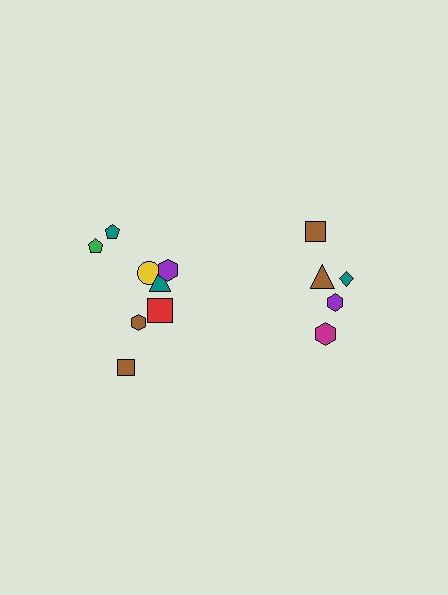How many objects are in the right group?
There are 5 objects.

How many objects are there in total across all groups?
There are 13 objects.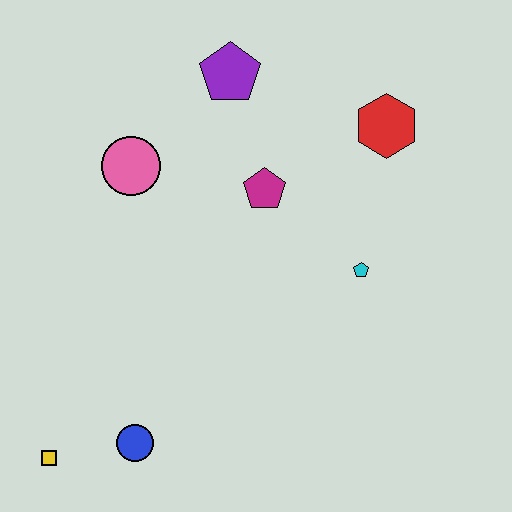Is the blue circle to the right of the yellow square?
Yes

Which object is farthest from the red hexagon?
The yellow square is farthest from the red hexagon.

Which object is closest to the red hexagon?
The magenta pentagon is closest to the red hexagon.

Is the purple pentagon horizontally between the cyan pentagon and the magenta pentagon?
No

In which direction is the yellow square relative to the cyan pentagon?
The yellow square is to the left of the cyan pentagon.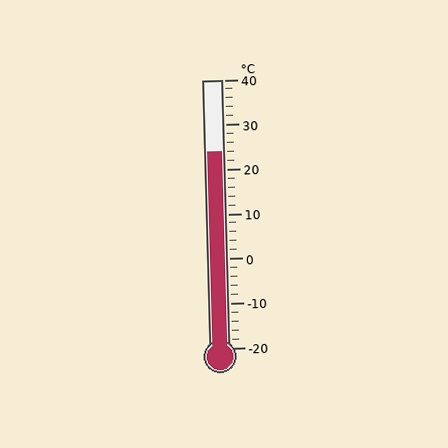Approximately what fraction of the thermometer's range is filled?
The thermometer is filled to approximately 75% of its range.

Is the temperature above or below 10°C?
The temperature is above 10°C.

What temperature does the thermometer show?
The thermometer shows approximately 24°C.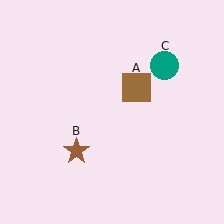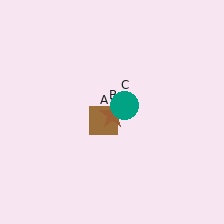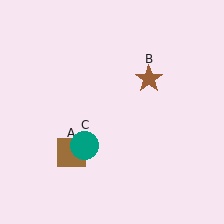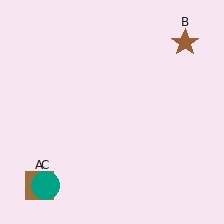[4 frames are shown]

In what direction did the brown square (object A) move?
The brown square (object A) moved down and to the left.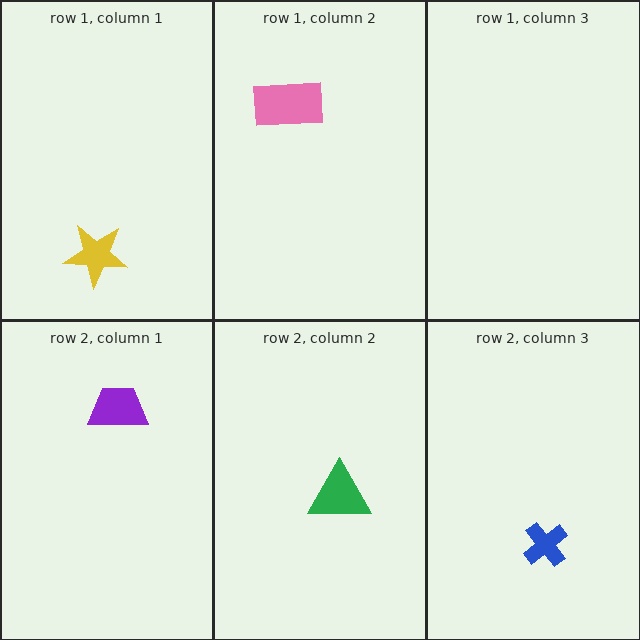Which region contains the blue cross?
The row 2, column 3 region.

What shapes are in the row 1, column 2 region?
The pink rectangle.